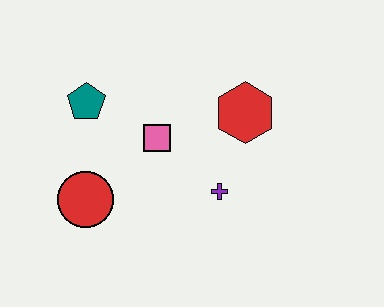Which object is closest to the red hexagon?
The purple cross is closest to the red hexagon.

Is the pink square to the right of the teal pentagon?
Yes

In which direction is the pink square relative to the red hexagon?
The pink square is to the left of the red hexagon.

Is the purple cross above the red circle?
Yes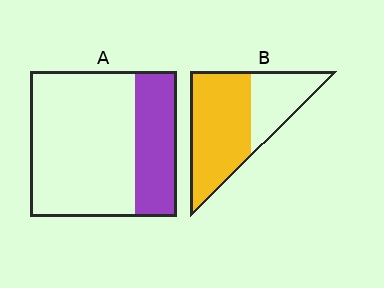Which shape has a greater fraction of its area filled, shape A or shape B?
Shape B.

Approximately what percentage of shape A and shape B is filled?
A is approximately 30% and B is approximately 65%.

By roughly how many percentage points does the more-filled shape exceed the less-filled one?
By roughly 35 percentage points (B over A).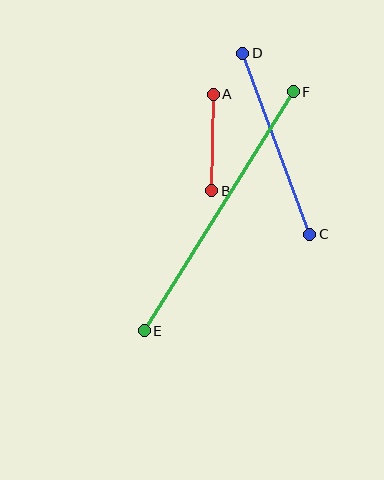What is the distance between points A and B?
The distance is approximately 96 pixels.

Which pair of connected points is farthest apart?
Points E and F are farthest apart.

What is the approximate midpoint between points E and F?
The midpoint is at approximately (219, 211) pixels.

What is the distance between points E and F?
The distance is approximately 282 pixels.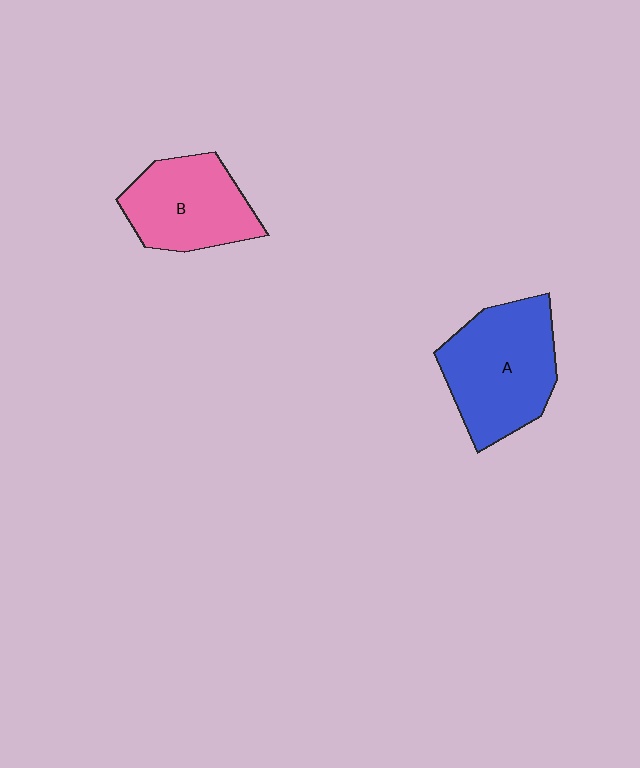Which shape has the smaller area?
Shape B (pink).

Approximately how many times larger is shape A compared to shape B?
Approximately 1.3 times.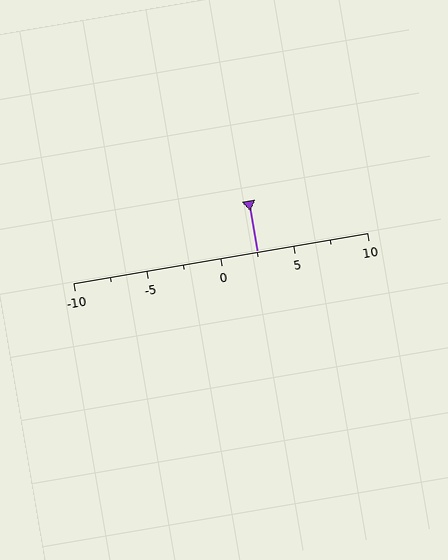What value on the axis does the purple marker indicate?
The marker indicates approximately 2.5.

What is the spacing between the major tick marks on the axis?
The major ticks are spaced 5 apart.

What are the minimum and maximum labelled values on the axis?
The axis runs from -10 to 10.